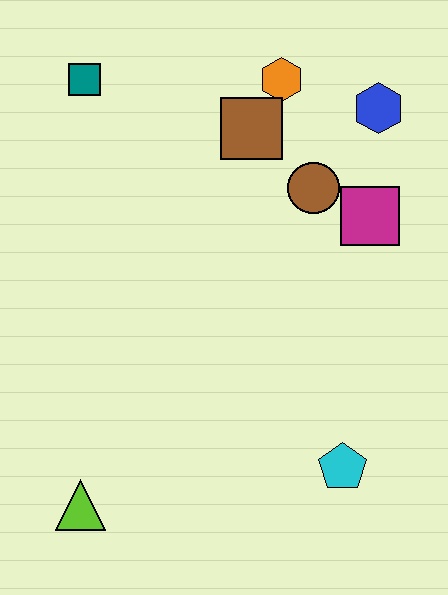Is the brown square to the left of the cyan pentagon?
Yes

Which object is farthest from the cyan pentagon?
The teal square is farthest from the cyan pentagon.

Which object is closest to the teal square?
The brown square is closest to the teal square.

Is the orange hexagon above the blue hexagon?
Yes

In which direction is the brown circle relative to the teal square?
The brown circle is to the right of the teal square.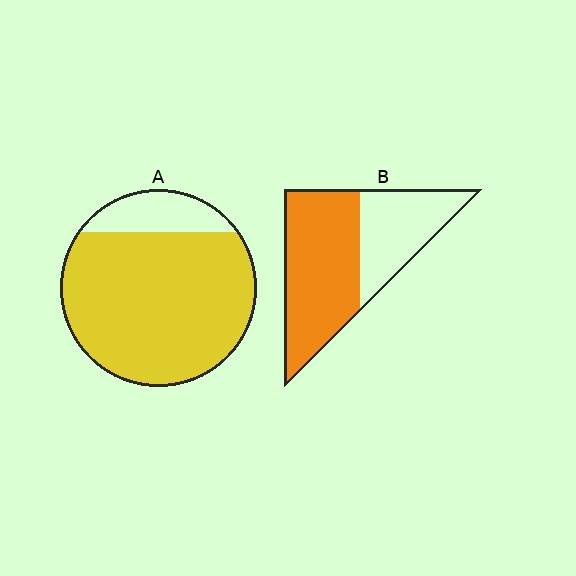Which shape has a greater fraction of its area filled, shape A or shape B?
Shape A.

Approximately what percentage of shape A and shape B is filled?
A is approximately 85% and B is approximately 60%.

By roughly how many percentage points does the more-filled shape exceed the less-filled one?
By roughly 20 percentage points (A over B).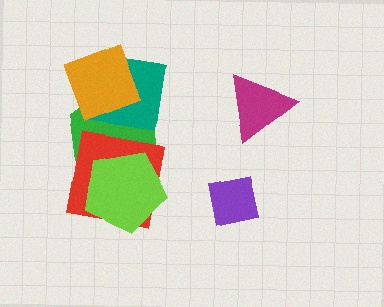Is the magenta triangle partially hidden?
No, no other shape covers it.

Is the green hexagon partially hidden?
Yes, it is partially covered by another shape.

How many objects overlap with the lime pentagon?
2 objects overlap with the lime pentagon.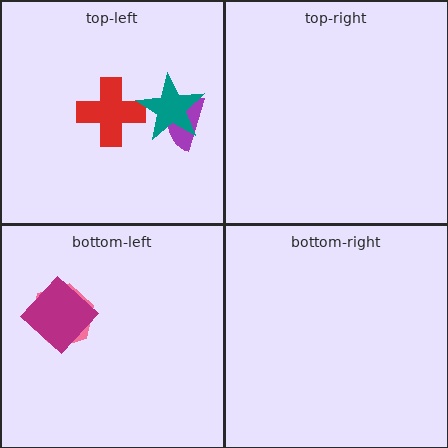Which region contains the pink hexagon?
The bottom-left region.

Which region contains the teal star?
The top-left region.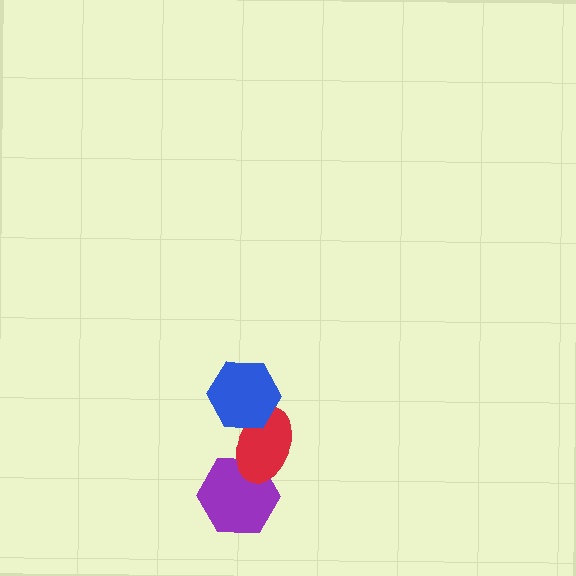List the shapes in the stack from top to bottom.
From top to bottom: the blue hexagon, the red ellipse, the purple hexagon.